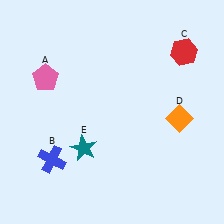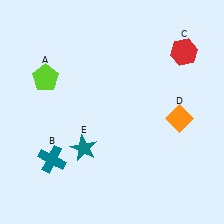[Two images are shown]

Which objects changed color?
A changed from pink to lime. B changed from blue to teal.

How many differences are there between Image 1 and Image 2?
There are 2 differences between the two images.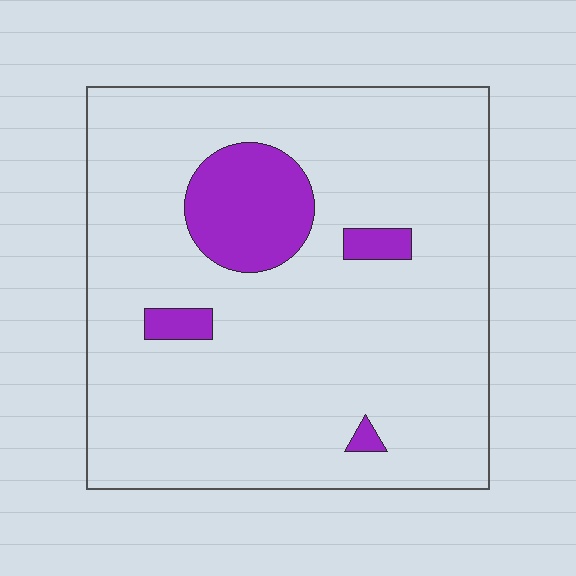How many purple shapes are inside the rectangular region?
4.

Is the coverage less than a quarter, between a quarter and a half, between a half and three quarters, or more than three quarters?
Less than a quarter.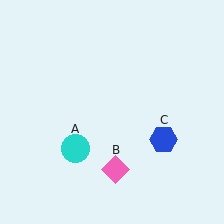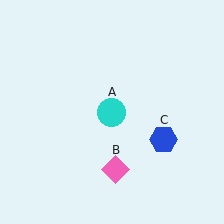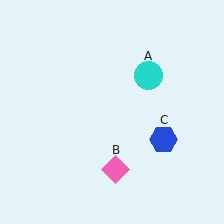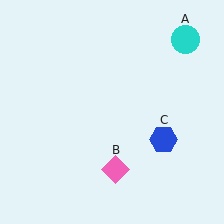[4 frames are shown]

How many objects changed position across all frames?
1 object changed position: cyan circle (object A).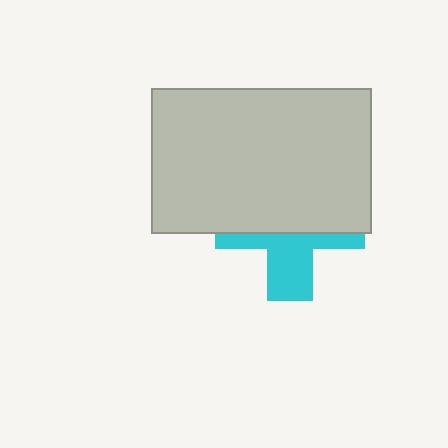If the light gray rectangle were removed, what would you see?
You would see the complete cyan cross.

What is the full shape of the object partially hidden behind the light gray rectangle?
The partially hidden object is a cyan cross.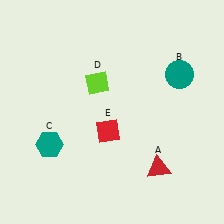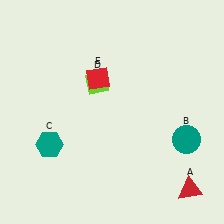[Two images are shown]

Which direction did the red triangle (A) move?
The red triangle (A) moved right.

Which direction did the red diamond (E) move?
The red diamond (E) moved up.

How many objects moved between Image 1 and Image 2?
3 objects moved between the two images.